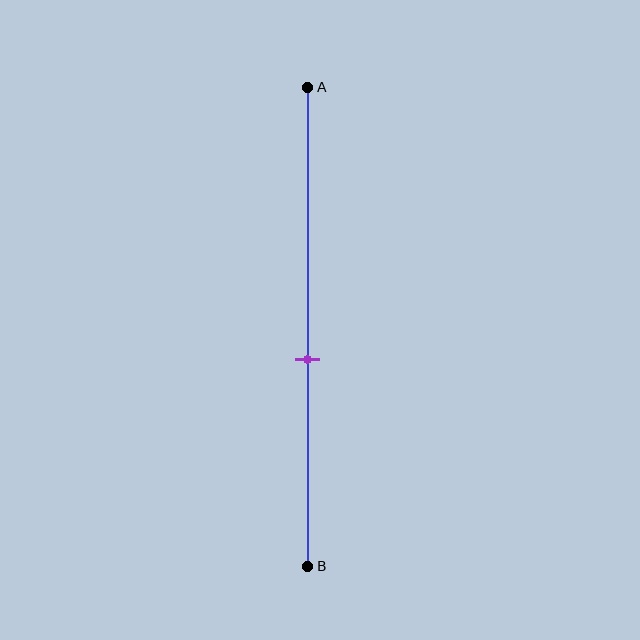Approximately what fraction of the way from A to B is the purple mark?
The purple mark is approximately 55% of the way from A to B.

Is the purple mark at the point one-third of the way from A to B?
No, the mark is at about 55% from A, not at the 33% one-third point.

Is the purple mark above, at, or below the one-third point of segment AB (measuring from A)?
The purple mark is below the one-third point of segment AB.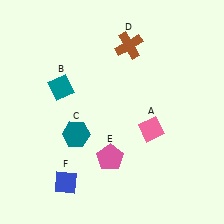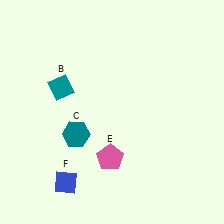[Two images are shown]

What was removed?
The pink diamond (A), the brown cross (D) were removed in Image 2.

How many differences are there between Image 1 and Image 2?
There are 2 differences between the two images.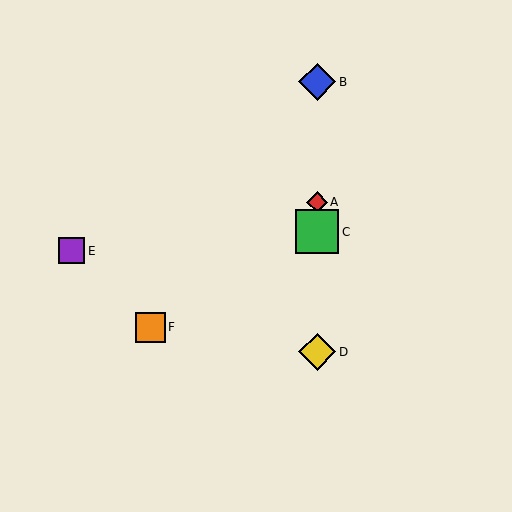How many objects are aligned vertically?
4 objects (A, B, C, D) are aligned vertically.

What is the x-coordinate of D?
Object D is at x≈317.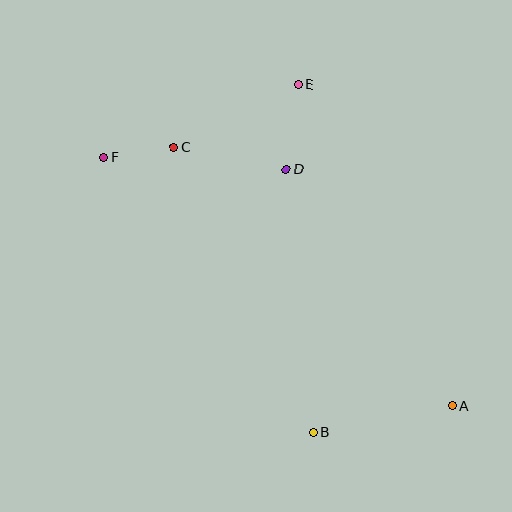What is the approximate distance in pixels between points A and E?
The distance between A and E is approximately 356 pixels.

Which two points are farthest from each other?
Points A and F are farthest from each other.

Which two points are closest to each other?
Points C and F are closest to each other.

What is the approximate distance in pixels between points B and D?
The distance between B and D is approximately 264 pixels.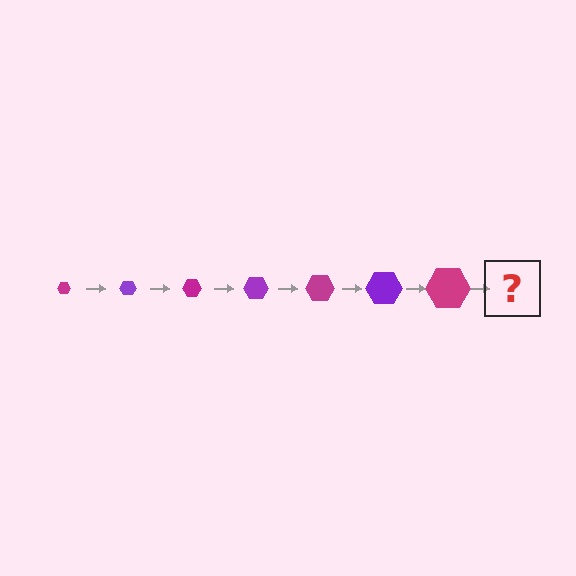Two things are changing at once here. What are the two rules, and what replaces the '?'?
The two rules are that the hexagon grows larger each step and the color cycles through magenta and purple. The '?' should be a purple hexagon, larger than the previous one.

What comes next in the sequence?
The next element should be a purple hexagon, larger than the previous one.